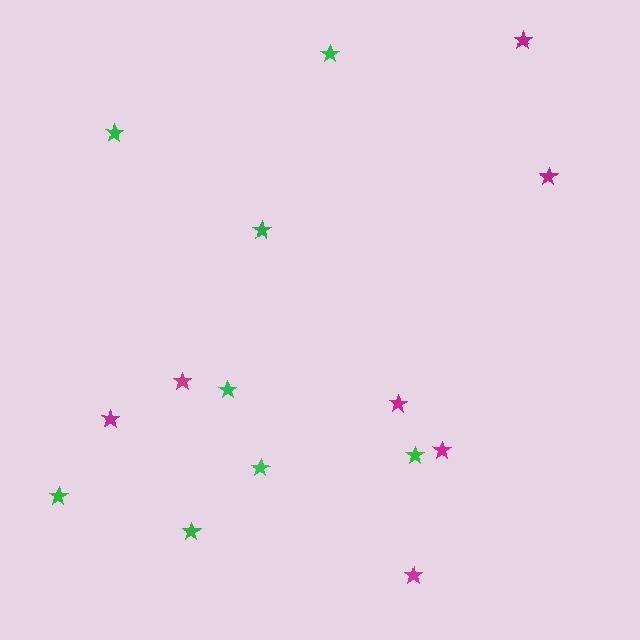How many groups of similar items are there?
There are 2 groups: one group of magenta stars (7) and one group of green stars (8).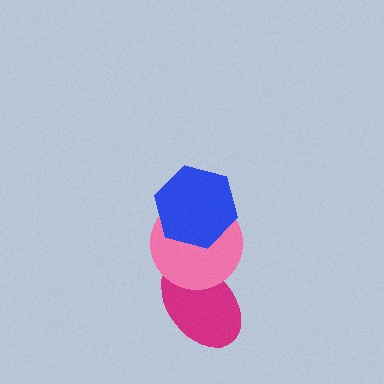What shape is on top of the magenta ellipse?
The pink circle is on top of the magenta ellipse.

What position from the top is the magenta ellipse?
The magenta ellipse is 3rd from the top.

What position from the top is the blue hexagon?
The blue hexagon is 1st from the top.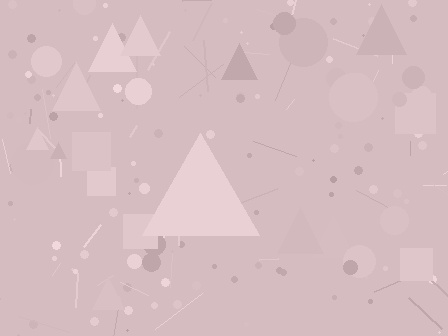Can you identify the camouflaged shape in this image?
The camouflaged shape is a triangle.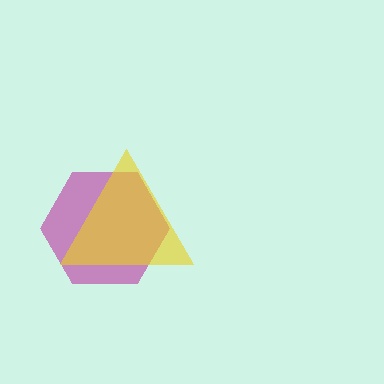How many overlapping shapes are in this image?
There are 2 overlapping shapes in the image.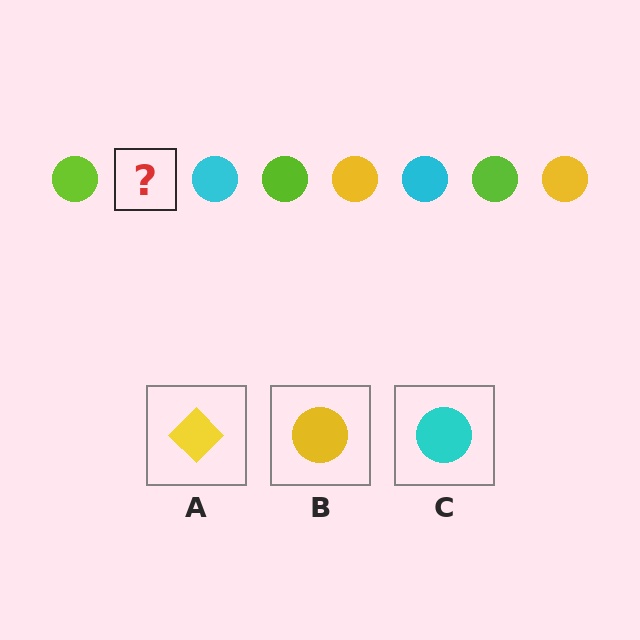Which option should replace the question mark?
Option B.